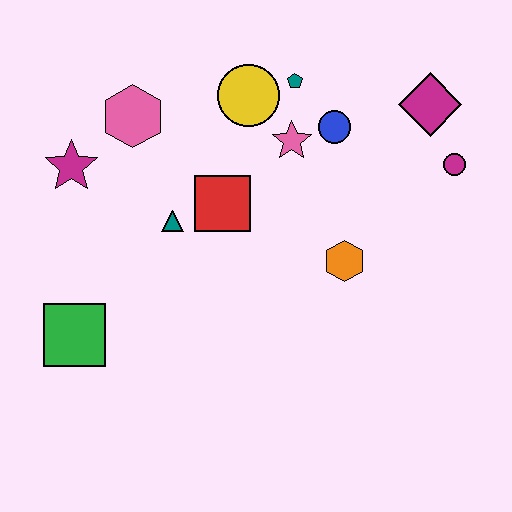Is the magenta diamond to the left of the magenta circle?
Yes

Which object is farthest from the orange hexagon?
The magenta star is farthest from the orange hexagon.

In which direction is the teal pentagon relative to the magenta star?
The teal pentagon is to the right of the magenta star.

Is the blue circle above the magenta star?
Yes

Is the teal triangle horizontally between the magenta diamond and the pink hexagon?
Yes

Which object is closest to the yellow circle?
The teal pentagon is closest to the yellow circle.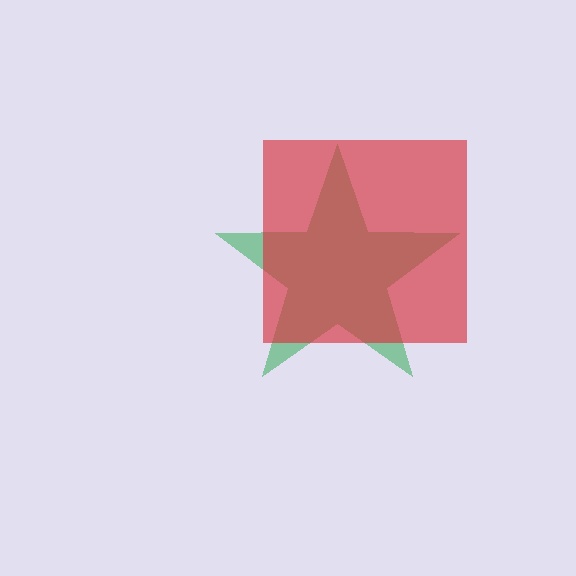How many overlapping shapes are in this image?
There are 2 overlapping shapes in the image.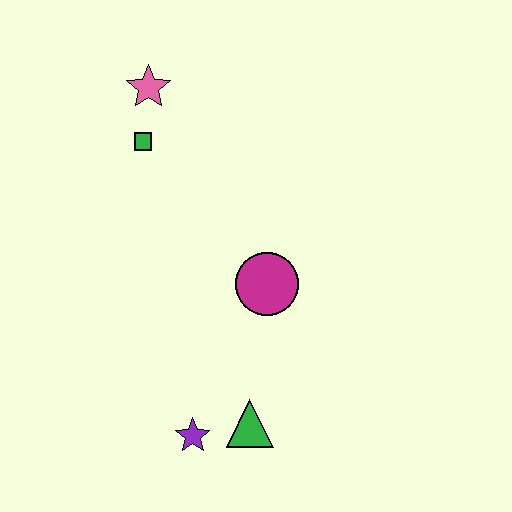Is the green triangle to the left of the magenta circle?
Yes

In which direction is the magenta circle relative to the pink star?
The magenta circle is below the pink star.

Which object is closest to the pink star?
The green square is closest to the pink star.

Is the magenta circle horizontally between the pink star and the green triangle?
No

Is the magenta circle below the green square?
Yes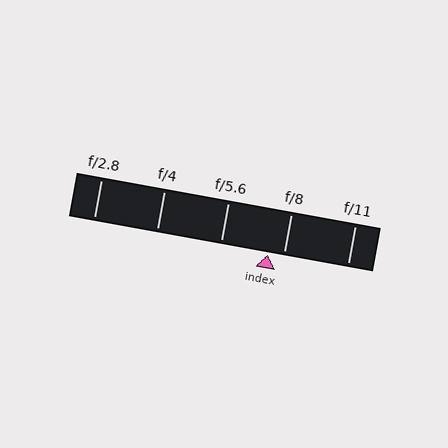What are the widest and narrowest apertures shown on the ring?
The widest aperture shown is f/2.8 and the narrowest is f/11.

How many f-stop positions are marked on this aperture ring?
There are 5 f-stop positions marked.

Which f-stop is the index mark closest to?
The index mark is closest to f/8.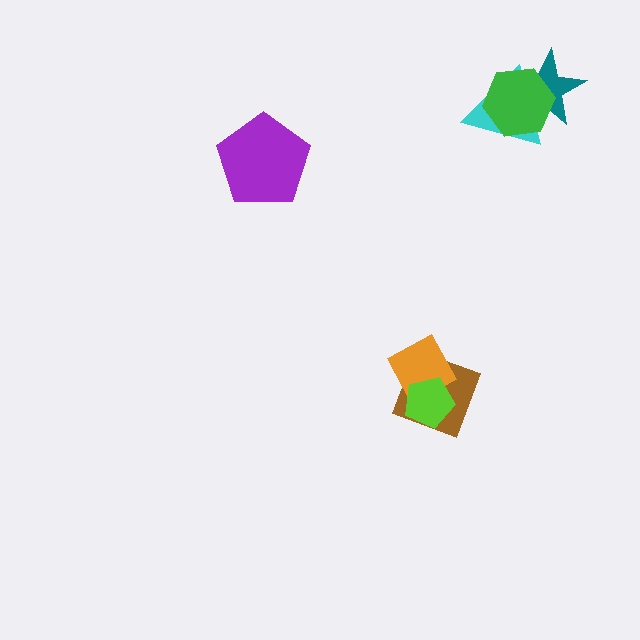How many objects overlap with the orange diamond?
2 objects overlap with the orange diamond.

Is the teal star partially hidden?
Yes, it is partially covered by another shape.